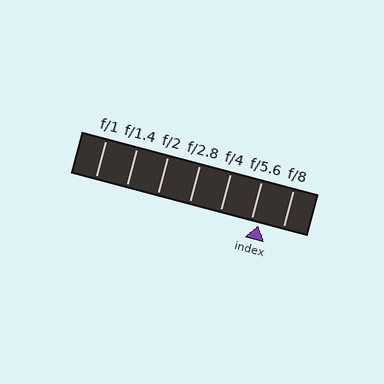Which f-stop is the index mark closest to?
The index mark is closest to f/5.6.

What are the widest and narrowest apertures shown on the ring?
The widest aperture shown is f/1 and the narrowest is f/8.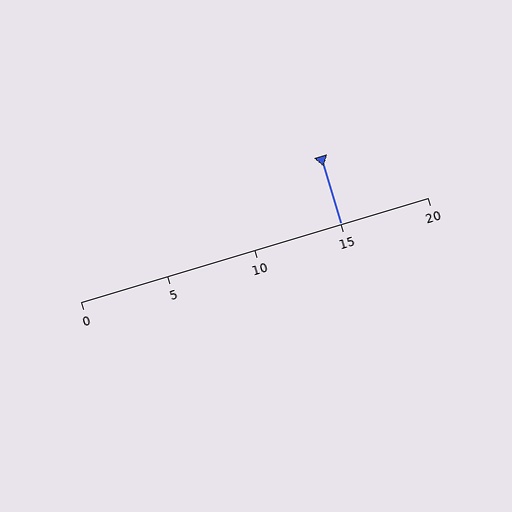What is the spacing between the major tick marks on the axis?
The major ticks are spaced 5 apart.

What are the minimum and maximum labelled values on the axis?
The axis runs from 0 to 20.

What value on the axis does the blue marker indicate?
The marker indicates approximately 15.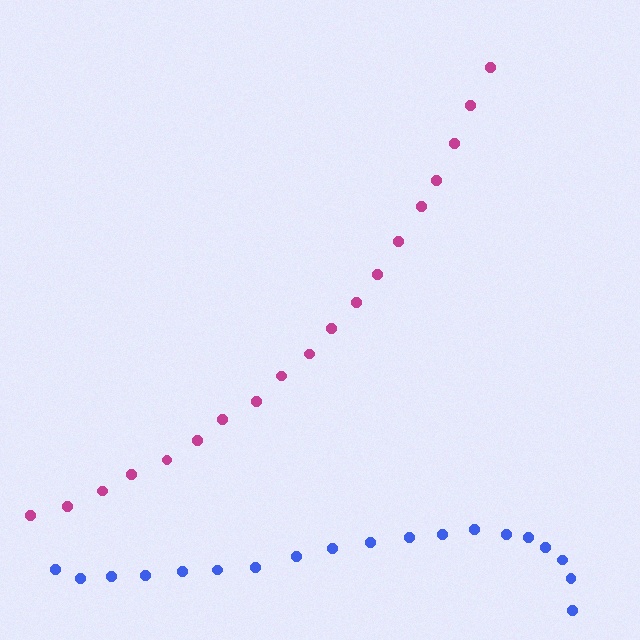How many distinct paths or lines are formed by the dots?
There are 2 distinct paths.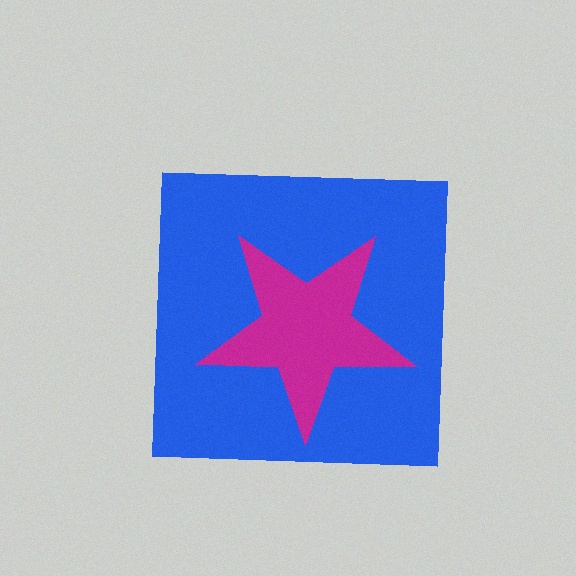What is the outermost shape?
The blue square.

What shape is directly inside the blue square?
The magenta star.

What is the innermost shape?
The magenta star.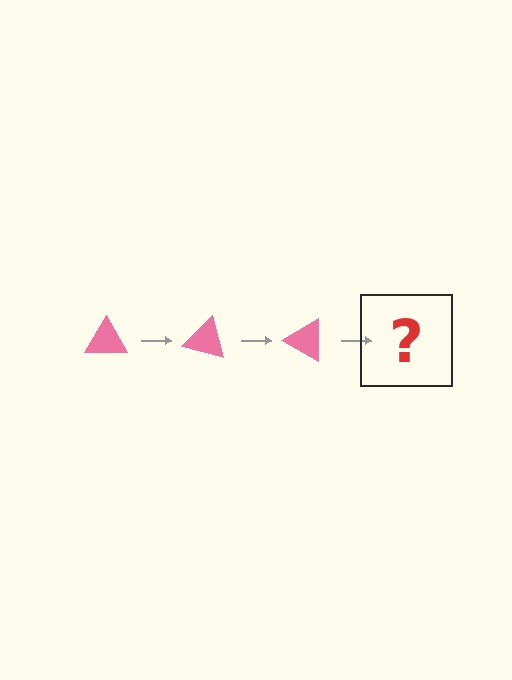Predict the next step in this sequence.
The next step is a pink triangle rotated 45 degrees.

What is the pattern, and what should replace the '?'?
The pattern is that the triangle rotates 15 degrees each step. The '?' should be a pink triangle rotated 45 degrees.